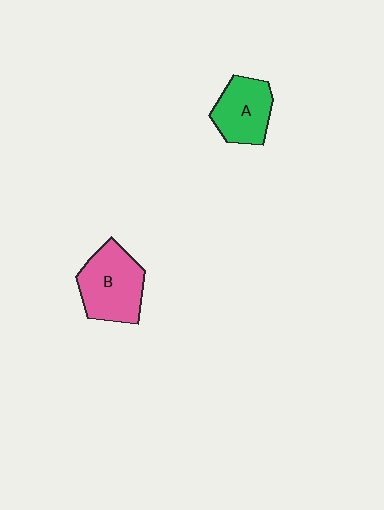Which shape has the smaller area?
Shape A (green).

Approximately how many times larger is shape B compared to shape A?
Approximately 1.3 times.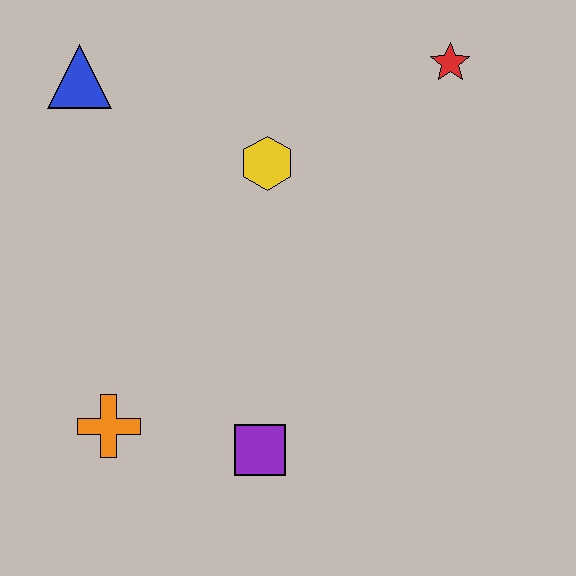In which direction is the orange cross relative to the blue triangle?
The orange cross is below the blue triangle.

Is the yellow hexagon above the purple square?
Yes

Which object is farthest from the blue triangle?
The purple square is farthest from the blue triangle.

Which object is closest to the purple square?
The orange cross is closest to the purple square.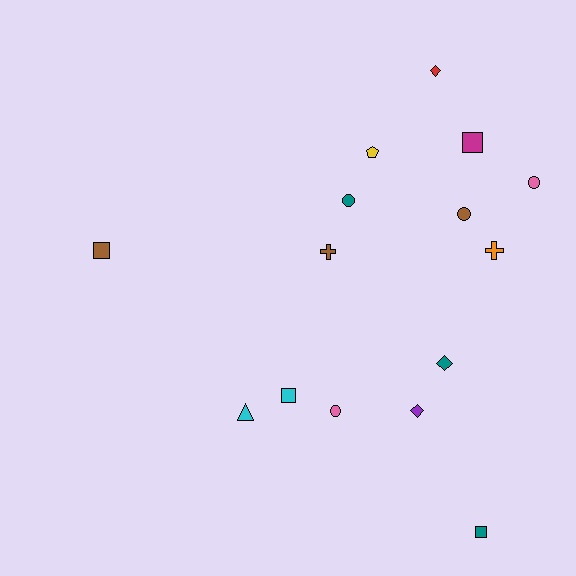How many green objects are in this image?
There are no green objects.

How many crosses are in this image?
There are 2 crosses.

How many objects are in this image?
There are 15 objects.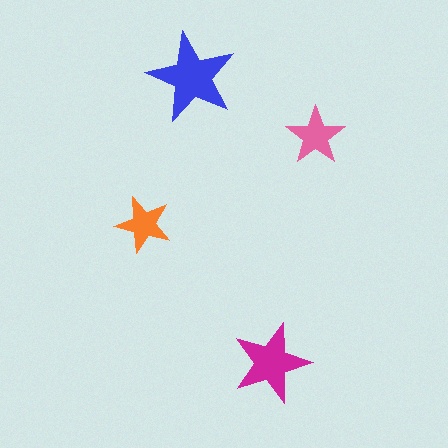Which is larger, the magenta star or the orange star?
The magenta one.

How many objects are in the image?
There are 4 objects in the image.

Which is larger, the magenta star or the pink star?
The magenta one.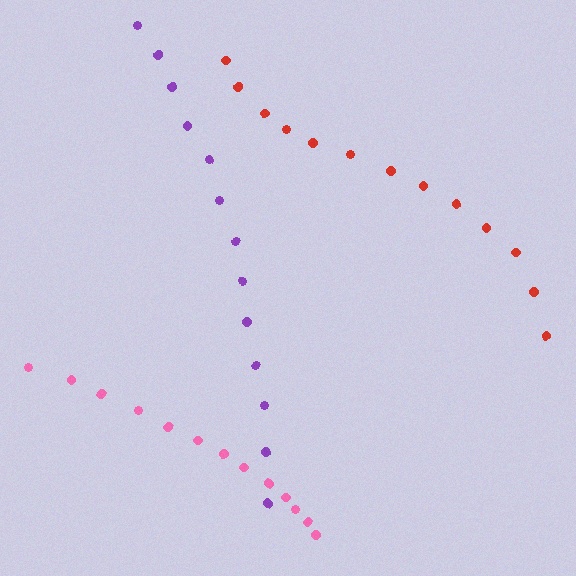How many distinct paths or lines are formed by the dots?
There are 3 distinct paths.